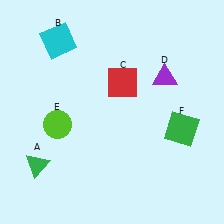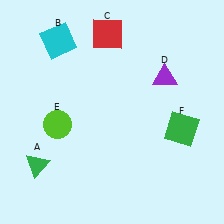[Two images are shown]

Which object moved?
The red square (C) moved up.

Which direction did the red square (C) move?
The red square (C) moved up.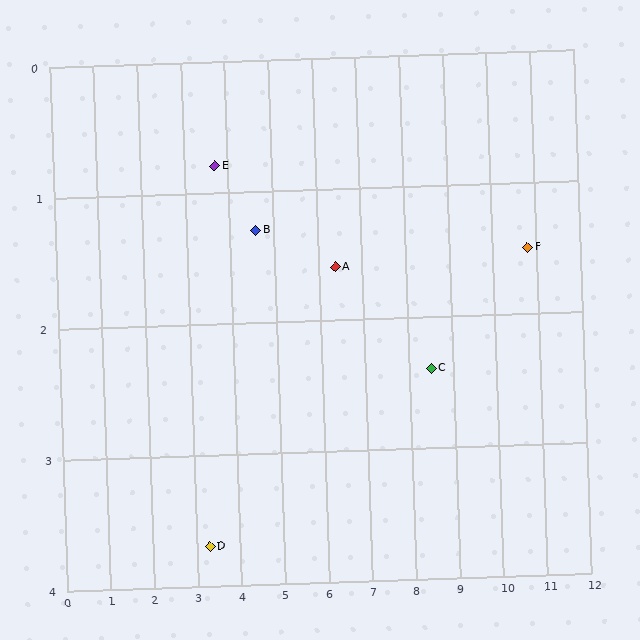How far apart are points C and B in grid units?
Points C and B are about 4.1 grid units apart.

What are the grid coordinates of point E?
Point E is at approximately (3.7, 0.8).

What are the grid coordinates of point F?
Point F is at approximately (10.8, 1.5).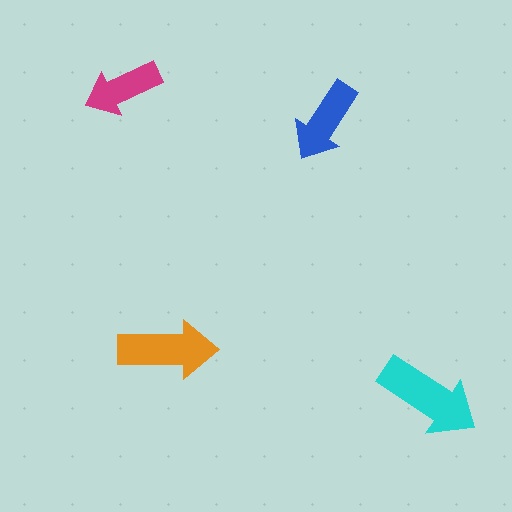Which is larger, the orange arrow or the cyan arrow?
The cyan one.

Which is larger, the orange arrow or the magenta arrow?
The orange one.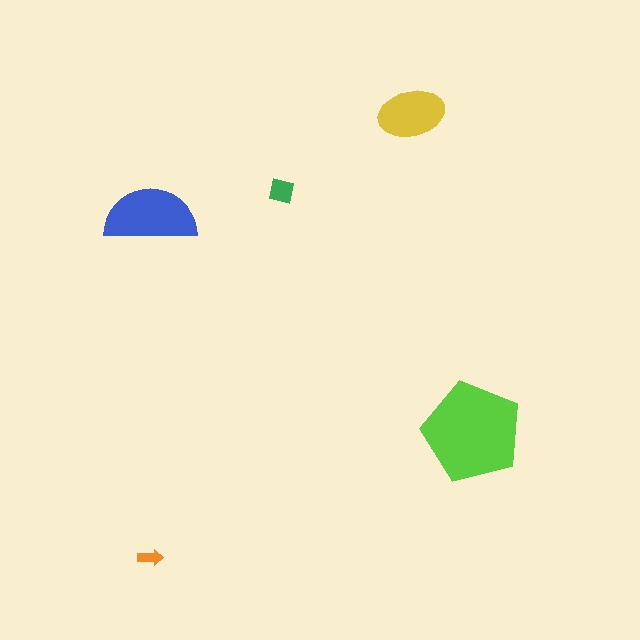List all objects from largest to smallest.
The lime pentagon, the blue semicircle, the yellow ellipse, the green square, the orange arrow.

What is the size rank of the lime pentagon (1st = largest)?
1st.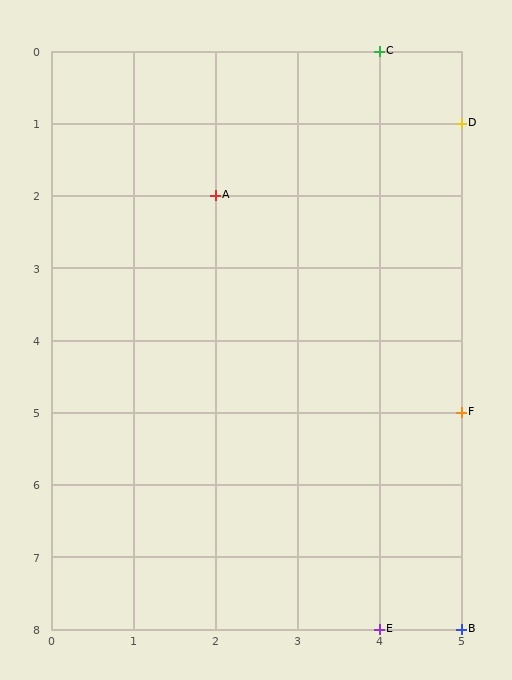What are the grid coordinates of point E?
Point E is at grid coordinates (4, 8).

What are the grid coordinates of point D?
Point D is at grid coordinates (5, 1).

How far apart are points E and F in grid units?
Points E and F are 1 column and 3 rows apart (about 3.2 grid units diagonally).